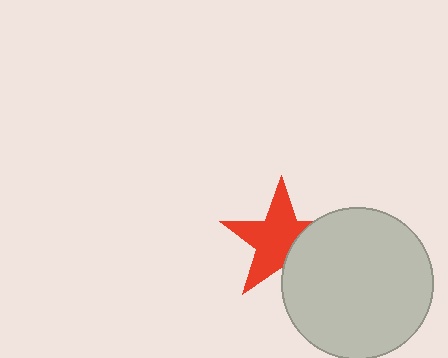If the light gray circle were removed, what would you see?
You would see the complete red star.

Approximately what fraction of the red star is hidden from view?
Roughly 31% of the red star is hidden behind the light gray circle.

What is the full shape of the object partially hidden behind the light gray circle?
The partially hidden object is a red star.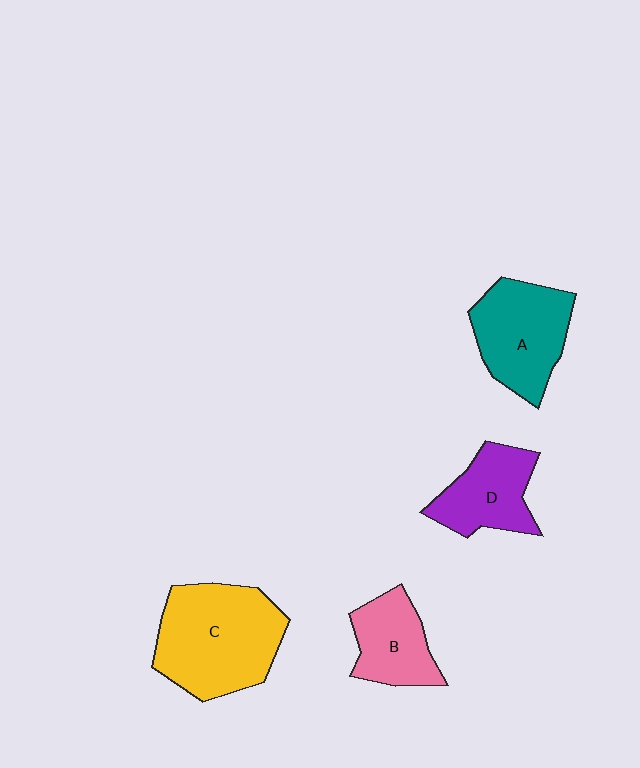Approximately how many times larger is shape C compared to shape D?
Approximately 1.7 times.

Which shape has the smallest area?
Shape B (pink).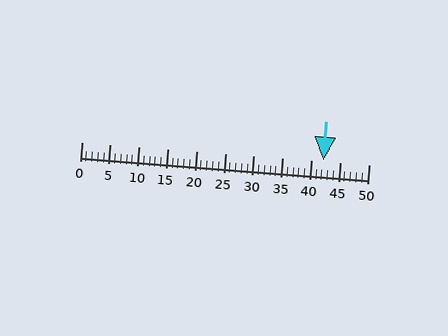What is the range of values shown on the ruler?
The ruler shows values from 0 to 50.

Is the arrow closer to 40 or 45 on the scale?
The arrow is closer to 40.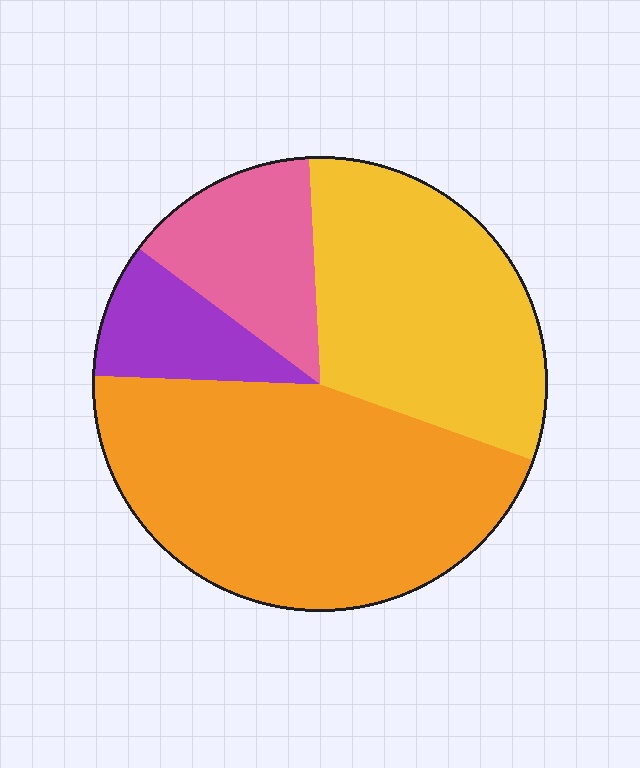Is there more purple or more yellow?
Yellow.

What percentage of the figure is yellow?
Yellow covers 31% of the figure.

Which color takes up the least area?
Purple, at roughly 10%.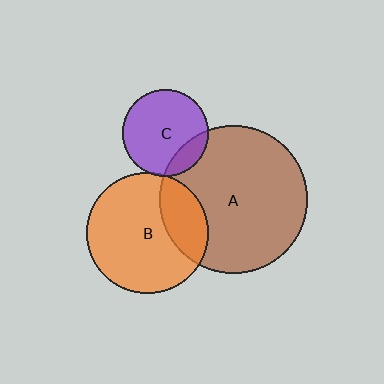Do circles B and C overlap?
Yes.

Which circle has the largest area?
Circle A (brown).